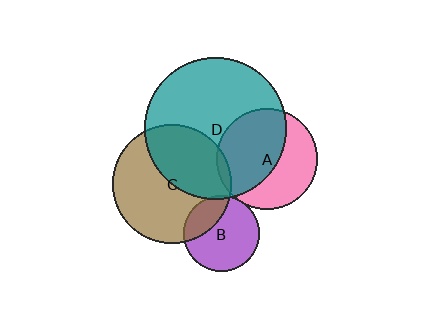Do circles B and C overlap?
Yes.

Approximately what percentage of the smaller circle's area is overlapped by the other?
Approximately 25%.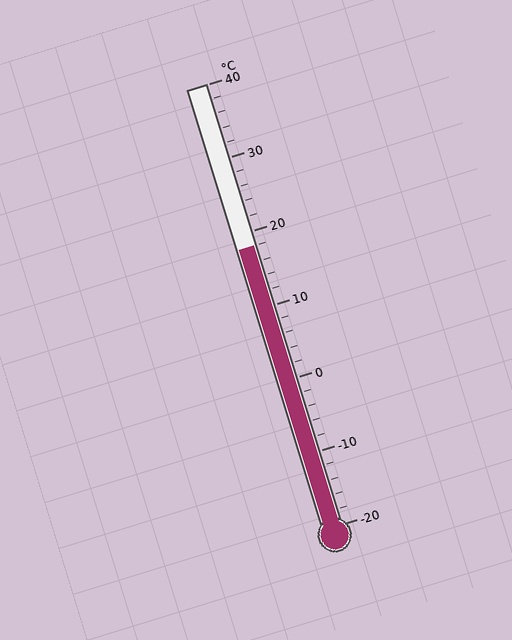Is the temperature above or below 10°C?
The temperature is above 10°C.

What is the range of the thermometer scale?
The thermometer scale ranges from -20°C to 40°C.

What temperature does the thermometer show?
The thermometer shows approximately 18°C.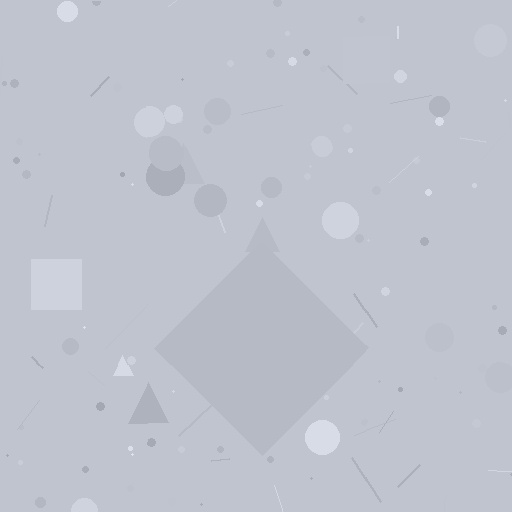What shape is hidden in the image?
A diamond is hidden in the image.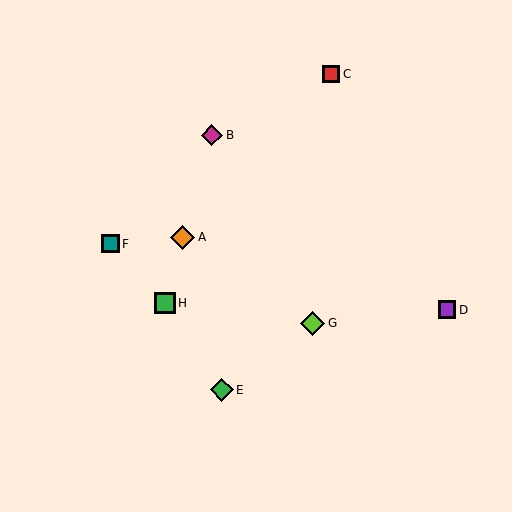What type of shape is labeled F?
Shape F is a teal square.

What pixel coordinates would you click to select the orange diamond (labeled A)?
Click at (183, 237) to select the orange diamond A.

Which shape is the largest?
The orange diamond (labeled A) is the largest.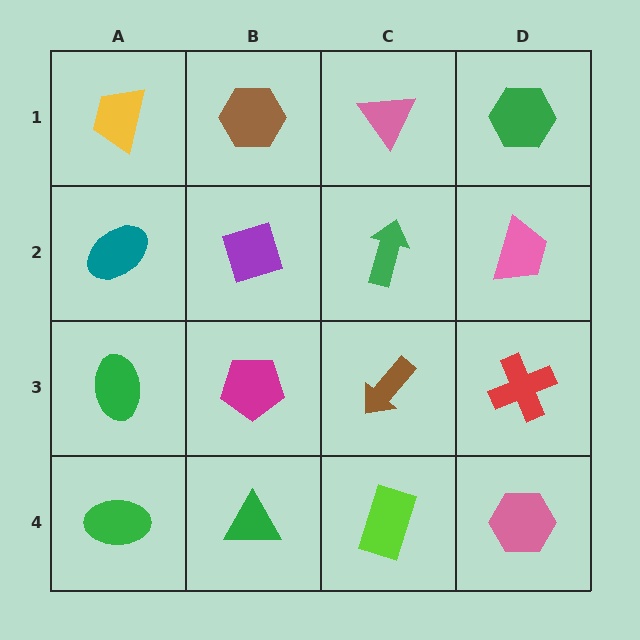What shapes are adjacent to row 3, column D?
A pink trapezoid (row 2, column D), a pink hexagon (row 4, column D), a brown arrow (row 3, column C).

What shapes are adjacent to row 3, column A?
A teal ellipse (row 2, column A), a green ellipse (row 4, column A), a magenta pentagon (row 3, column B).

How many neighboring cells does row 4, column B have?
3.